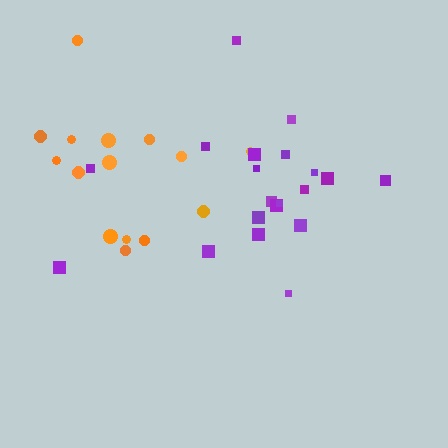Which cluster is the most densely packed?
Purple.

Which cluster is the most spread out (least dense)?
Orange.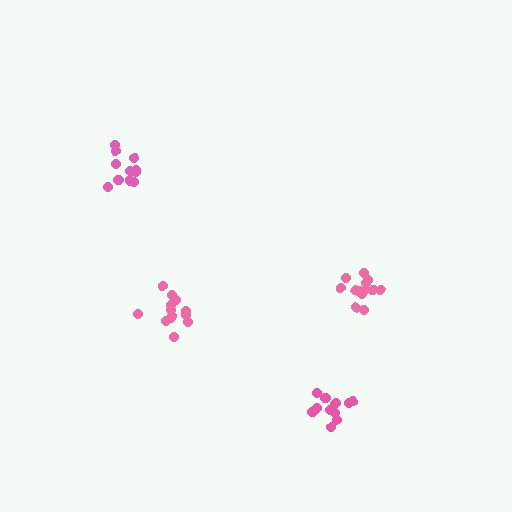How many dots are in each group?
Group 1: 13 dots, Group 2: 12 dots, Group 3: 13 dots, Group 4: 12 dots (50 total).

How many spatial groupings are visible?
There are 4 spatial groupings.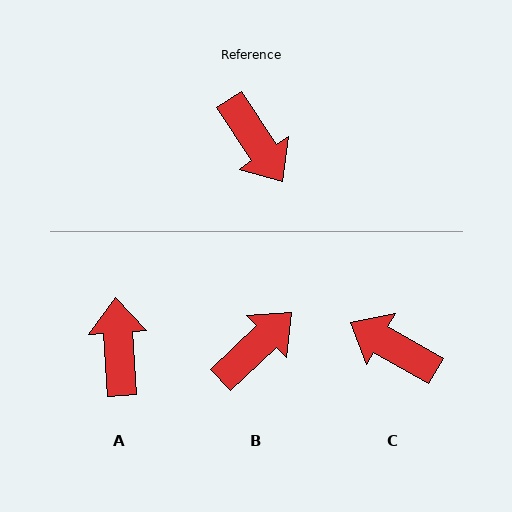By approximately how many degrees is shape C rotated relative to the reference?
Approximately 153 degrees clockwise.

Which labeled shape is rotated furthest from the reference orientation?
C, about 153 degrees away.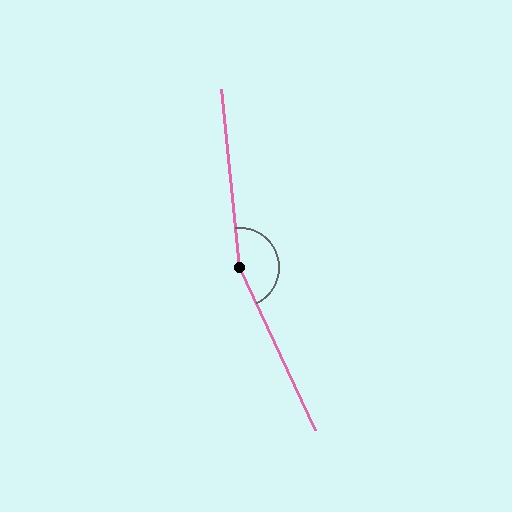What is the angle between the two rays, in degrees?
Approximately 161 degrees.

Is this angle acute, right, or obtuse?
It is obtuse.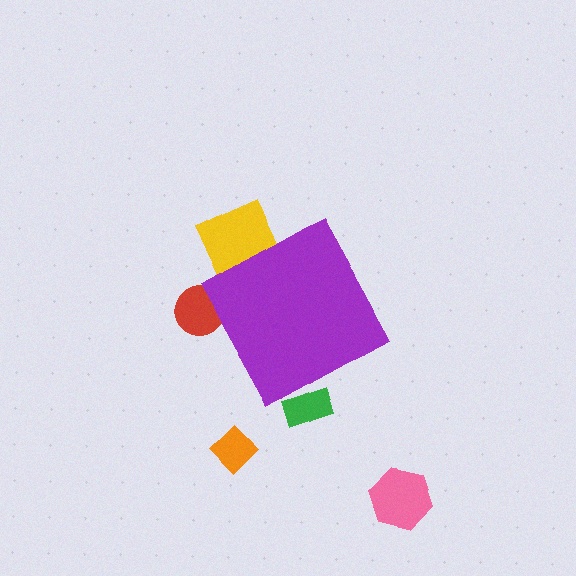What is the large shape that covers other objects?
A purple diamond.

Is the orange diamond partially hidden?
No, the orange diamond is fully visible.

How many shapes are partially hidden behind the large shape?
3 shapes are partially hidden.